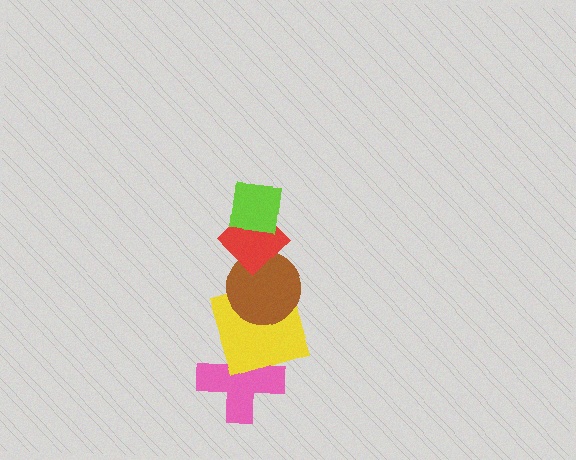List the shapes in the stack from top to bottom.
From top to bottom: the lime square, the red diamond, the brown circle, the yellow square, the pink cross.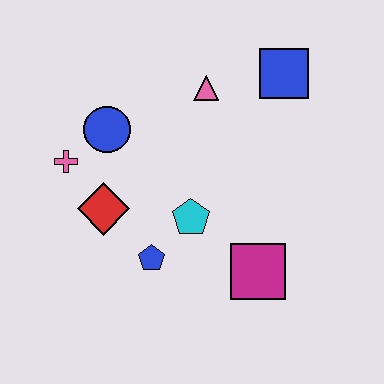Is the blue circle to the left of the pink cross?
No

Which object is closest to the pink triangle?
The blue square is closest to the pink triangle.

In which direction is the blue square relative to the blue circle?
The blue square is to the right of the blue circle.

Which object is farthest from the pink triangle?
The magenta square is farthest from the pink triangle.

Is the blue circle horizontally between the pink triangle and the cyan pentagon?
No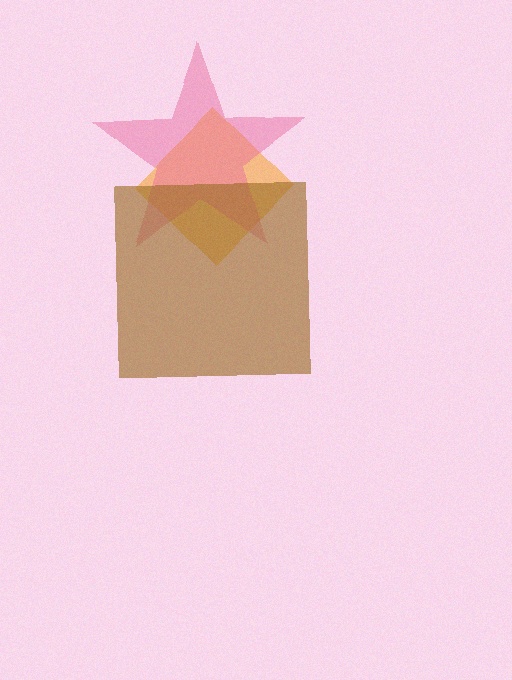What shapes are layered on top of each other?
The layered shapes are: an orange diamond, a pink star, a brown square.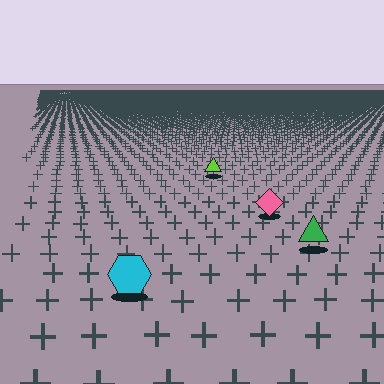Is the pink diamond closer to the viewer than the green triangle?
No. The green triangle is closer — you can tell from the texture gradient: the ground texture is coarser near it.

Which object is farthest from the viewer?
The lime triangle is farthest from the viewer. It appears smaller and the ground texture around it is denser.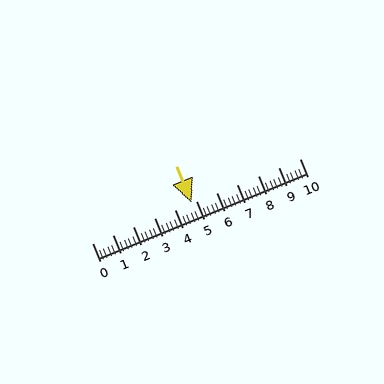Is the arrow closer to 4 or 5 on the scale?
The arrow is closer to 5.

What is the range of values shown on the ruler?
The ruler shows values from 0 to 10.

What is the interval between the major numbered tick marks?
The major tick marks are spaced 1 units apart.